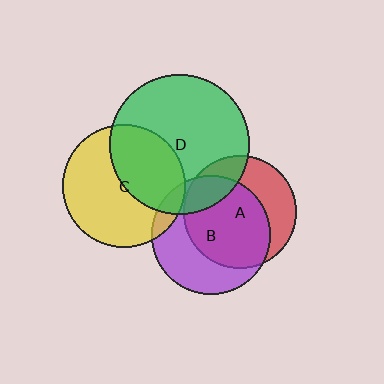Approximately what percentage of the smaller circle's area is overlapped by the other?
Approximately 20%.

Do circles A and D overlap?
Yes.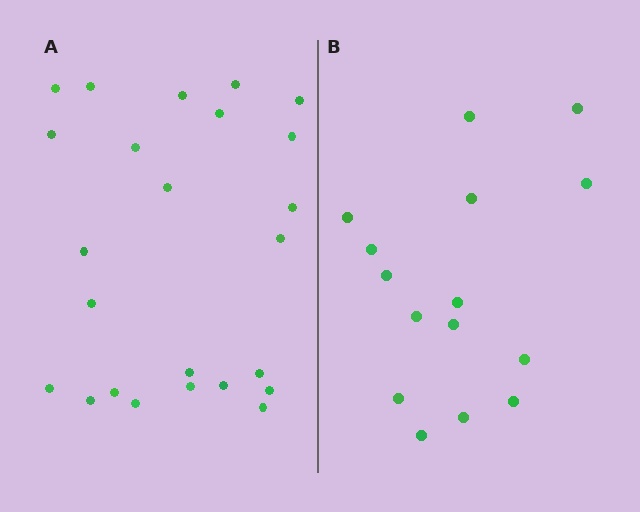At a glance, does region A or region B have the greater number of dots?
Region A (the left region) has more dots.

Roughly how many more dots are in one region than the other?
Region A has roughly 8 or so more dots than region B.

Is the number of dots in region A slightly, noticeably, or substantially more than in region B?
Region A has substantially more. The ratio is roughly 1.6 to 1.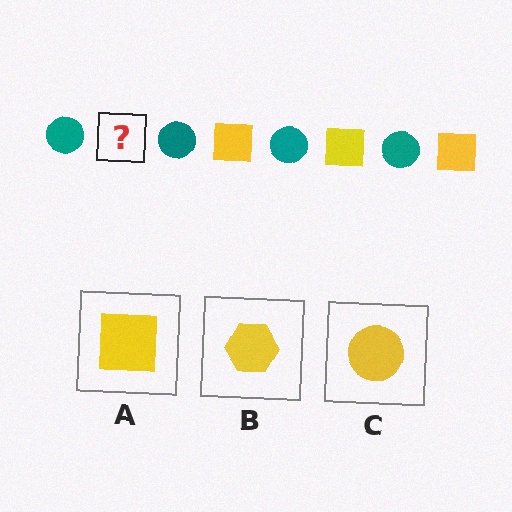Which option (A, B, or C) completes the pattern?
A.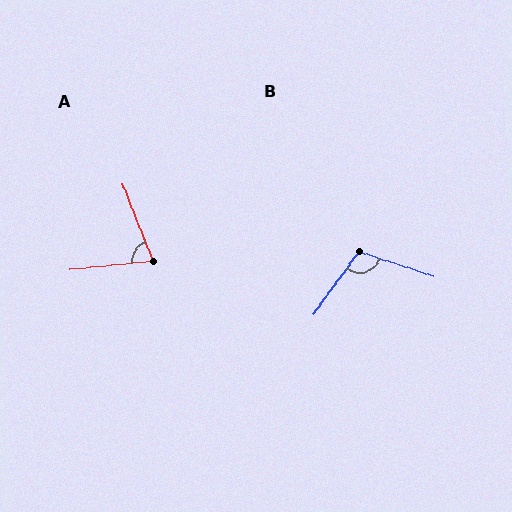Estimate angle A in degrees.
Approximately 75 degrees.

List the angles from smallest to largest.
A (75°), B (108°).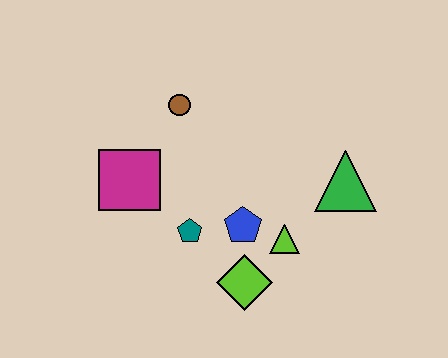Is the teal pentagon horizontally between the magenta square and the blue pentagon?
Yes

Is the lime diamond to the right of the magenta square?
Yes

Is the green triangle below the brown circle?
Yes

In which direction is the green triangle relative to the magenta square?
The green triangle is to the right of the magenta square.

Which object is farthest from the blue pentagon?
The brown circle is farthest from the blue pentagon.